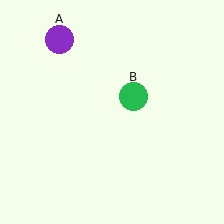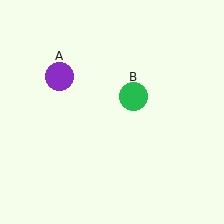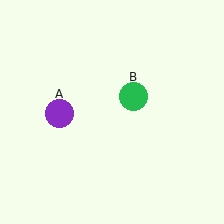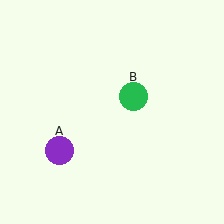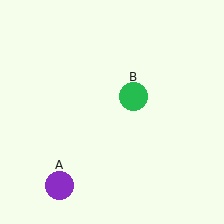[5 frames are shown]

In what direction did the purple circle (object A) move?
The purple circle (object A) moved down.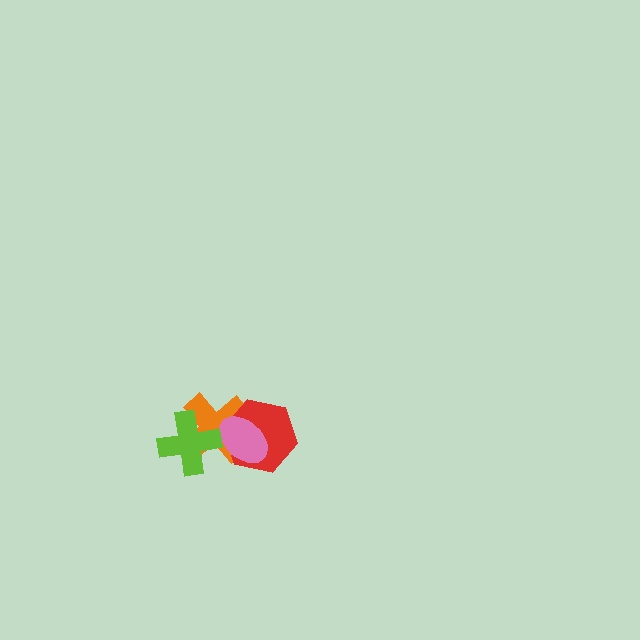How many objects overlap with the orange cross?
3 objects overlap with the orange cross.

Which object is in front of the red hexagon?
The pink ellipse is in front of the red hexagon.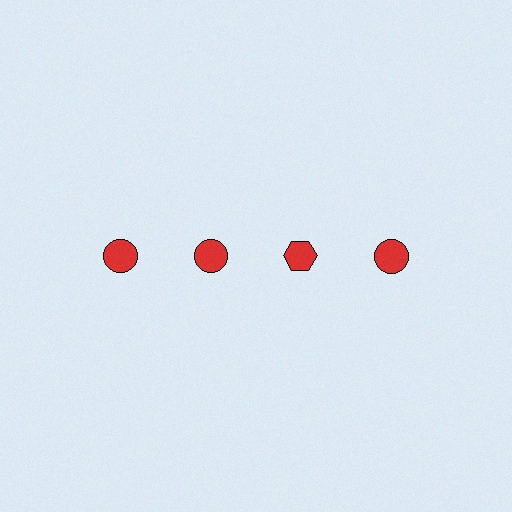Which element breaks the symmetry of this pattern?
The red hexagon in the top row, center column breaks the symmetry. All other shapes are red circles.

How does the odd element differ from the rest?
It has a different shape: hexagon instead of circle.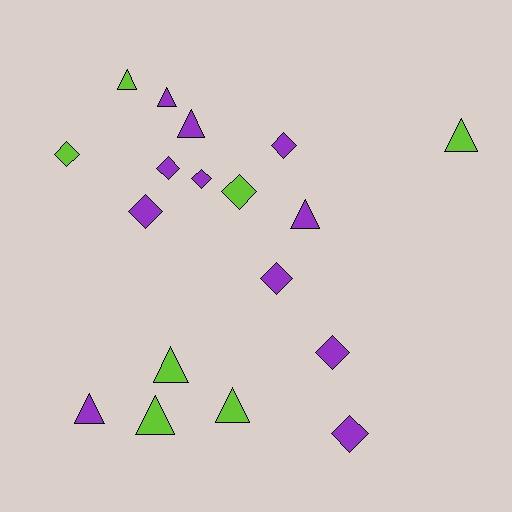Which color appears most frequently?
Purple, with 11 objects.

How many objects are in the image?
There are 18 objects.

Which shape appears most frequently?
Diamond, with 9 objects.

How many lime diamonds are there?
There are 2 lime diamonds.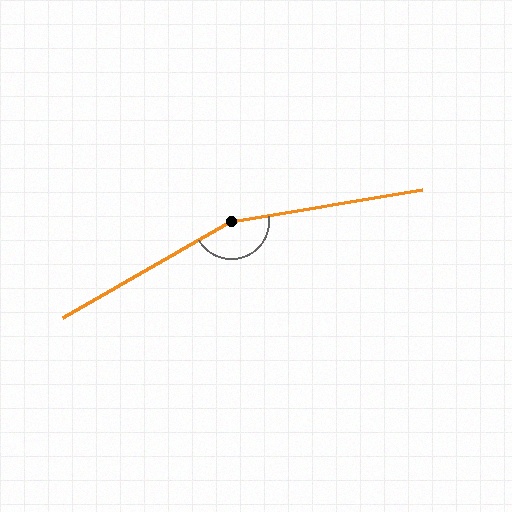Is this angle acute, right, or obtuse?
It is obtuse.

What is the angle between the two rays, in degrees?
Approximately 160 degrees.